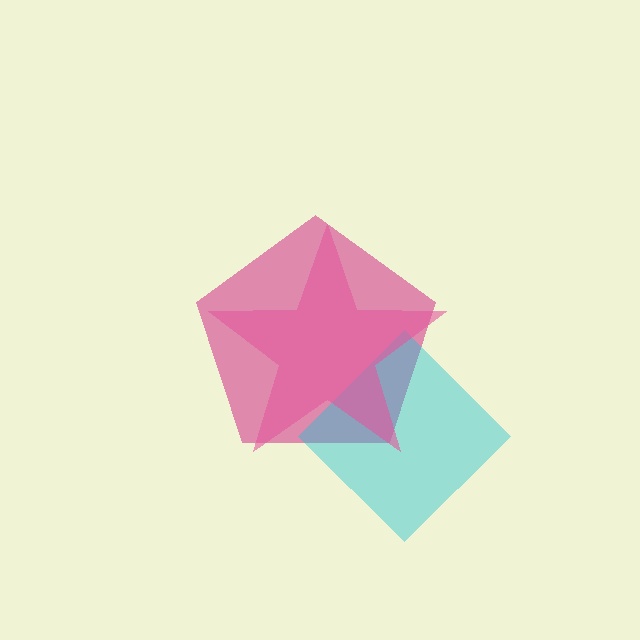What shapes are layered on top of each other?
The layered shapes are: a magenta pentagon, a cyan diamond, a pink star.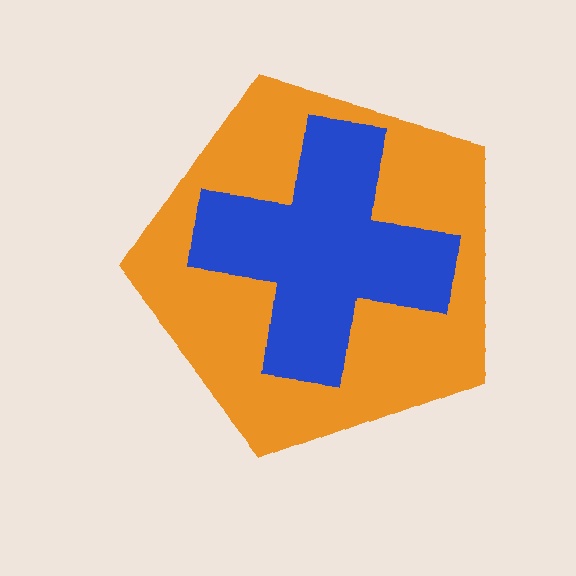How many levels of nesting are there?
2.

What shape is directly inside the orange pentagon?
The blue cross.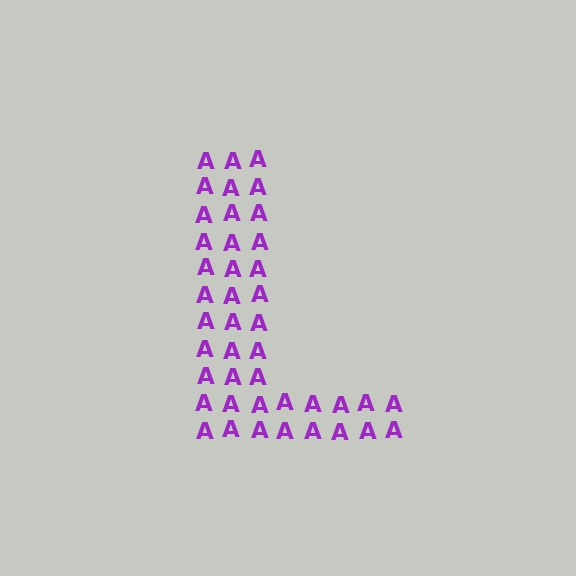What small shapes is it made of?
It is made of small letter A's.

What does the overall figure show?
The overall figure shows the letter L.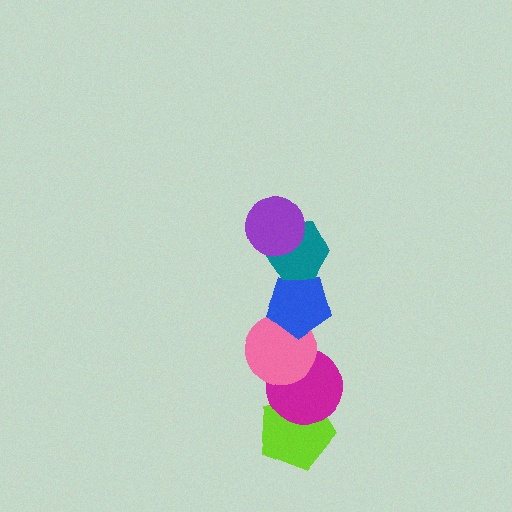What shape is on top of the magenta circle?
The pink circle is on top of the magenta circle.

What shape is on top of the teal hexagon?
The purple circle is on top of the teal hexagon.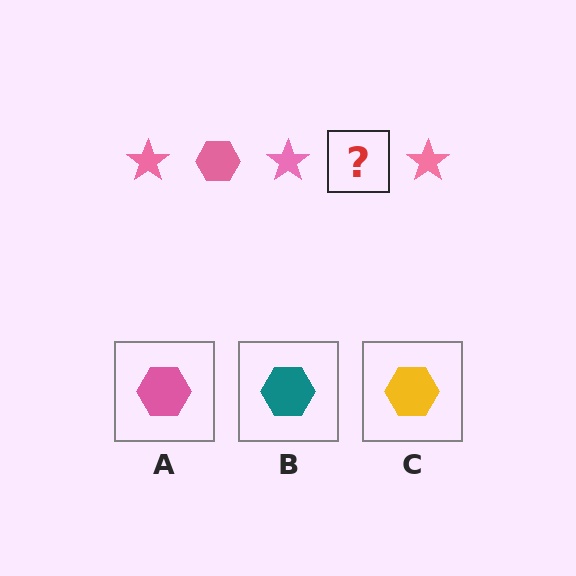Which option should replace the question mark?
Option A.